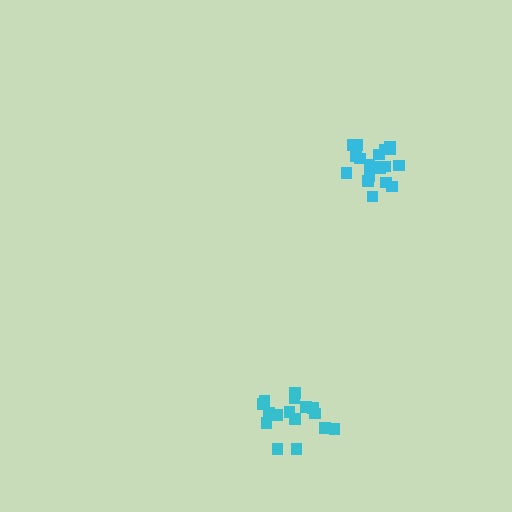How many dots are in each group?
Group 1: 19 dots, Group 2: 17 dots (36 total).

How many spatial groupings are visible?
There are 2 spatial groupings.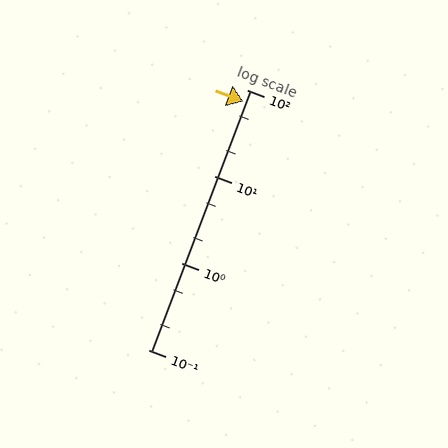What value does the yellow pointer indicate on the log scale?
The pointer indicates approximately 73.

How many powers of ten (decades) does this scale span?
The scale spans 3 decades, from 0.1 to 100.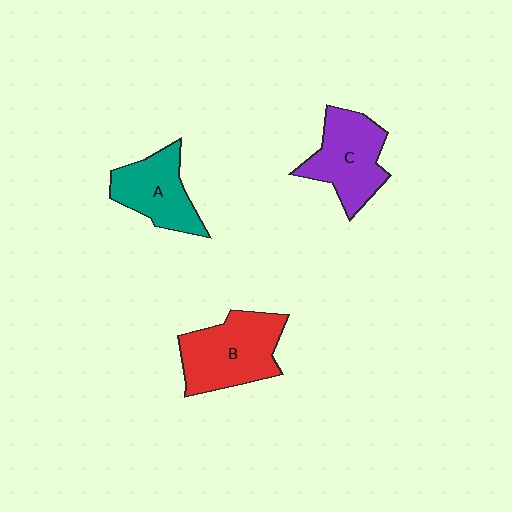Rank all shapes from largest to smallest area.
From largest to smallest: B (red), C (purple), A (teal).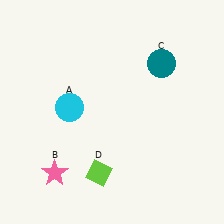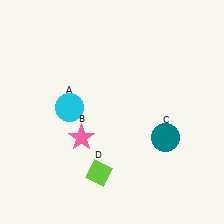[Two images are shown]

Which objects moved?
The objects that moved are: the pink star (B), the teal circle (C).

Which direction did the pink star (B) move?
The pink star (B) moved up.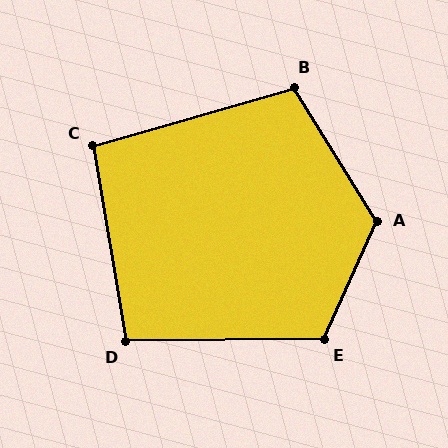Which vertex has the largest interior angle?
A, at approximately 124 degrees.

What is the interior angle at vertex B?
Approximately 106 degrees (obtuse).